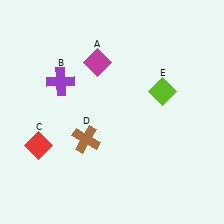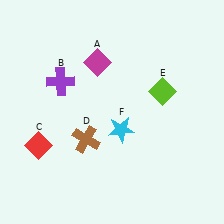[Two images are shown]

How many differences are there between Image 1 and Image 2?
There is 1 difference between the two images.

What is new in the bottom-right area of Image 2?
A cyan star (F) was added in the bottom-right area of Image 2.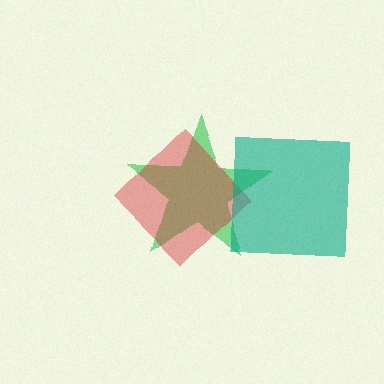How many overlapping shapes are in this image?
There are 3 overlapping shapes in the image.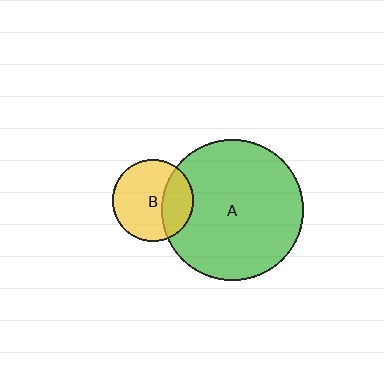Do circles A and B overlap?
Yes.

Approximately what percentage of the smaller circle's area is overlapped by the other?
Approximately 30%.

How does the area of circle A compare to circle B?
Approximately 3.0 times.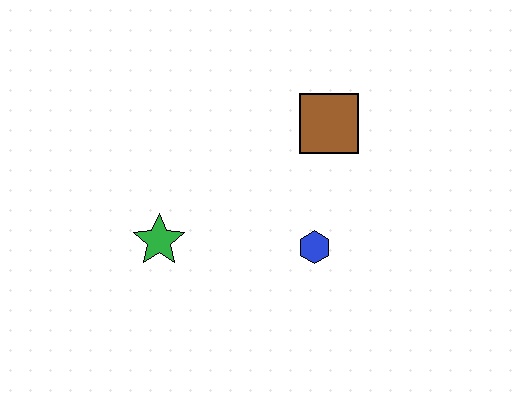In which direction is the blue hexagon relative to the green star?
The blue hexagon is to the right of the green star.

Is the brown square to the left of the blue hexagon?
No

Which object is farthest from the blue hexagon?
The green star is farthest from the blue hexagon.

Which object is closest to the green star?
The blue hexagon is closest to the green star.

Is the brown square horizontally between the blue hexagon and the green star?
No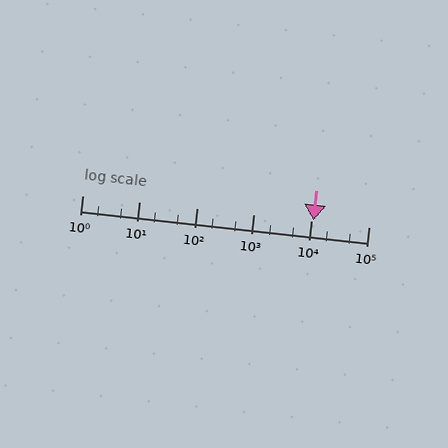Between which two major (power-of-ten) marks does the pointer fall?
The pointer is between 10000 and 100000.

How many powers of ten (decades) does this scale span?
The scale spans 5 decades, from 1 to 100000.